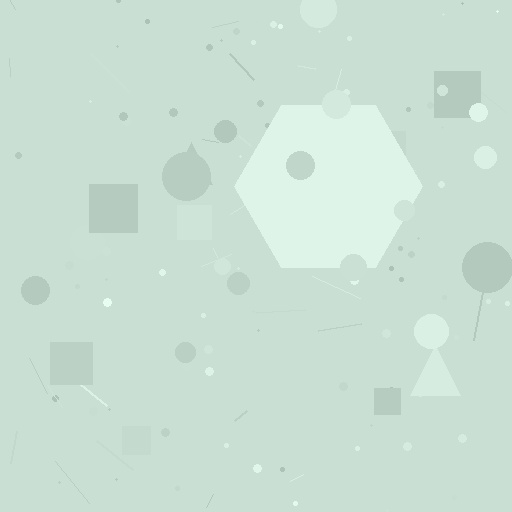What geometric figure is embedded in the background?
A hexagon is embedded in the background.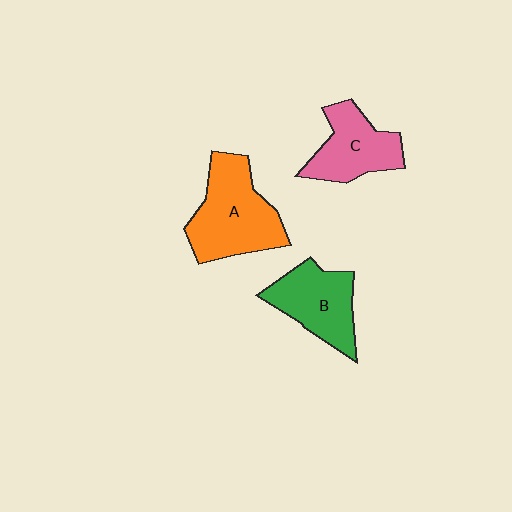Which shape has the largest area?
Shape A (orange).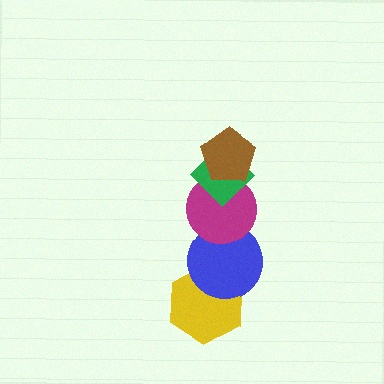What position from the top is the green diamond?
The green diamond is 2nd from the top.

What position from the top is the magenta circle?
The magenta circle is 3rd from the top.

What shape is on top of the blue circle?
The magenta circle is on top of the blue circle.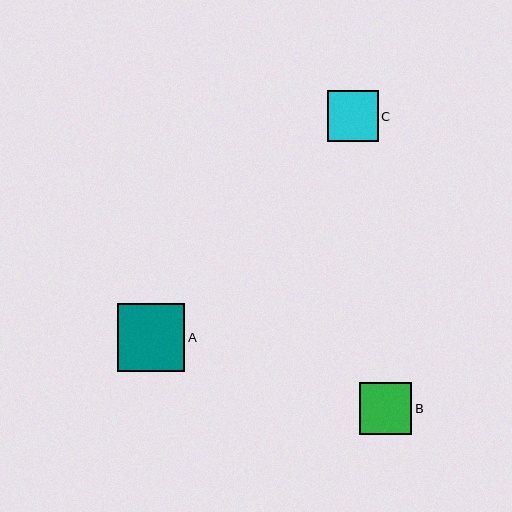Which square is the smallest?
Square C is the smallest with a size of approximately 51 pixels.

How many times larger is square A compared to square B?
Square A is approximately 1.3 times the size of square B.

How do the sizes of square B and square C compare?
Square B and square C are approximately the same size.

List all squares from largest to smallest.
From largest to smallest: A, B, C.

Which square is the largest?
Square A is the largest with a size of approximately 68 pixels.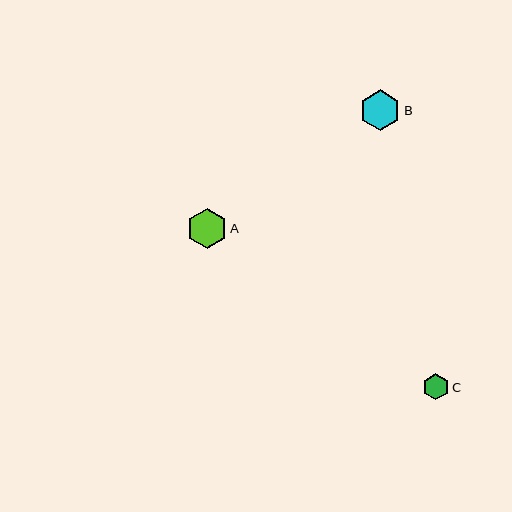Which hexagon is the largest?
Hexagon B is the largest with a size of approximately 40 pixels.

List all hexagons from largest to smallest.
From largest to smallest: B, A, C.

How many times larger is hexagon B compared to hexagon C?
Hexagon B is approximately 1.6 times the size of hexagon C.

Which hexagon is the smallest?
Hexagon C is the smallest with a size of approximately 26 pixels.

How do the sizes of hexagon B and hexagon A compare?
Hexagon B and hexagon A are approximately the same size.